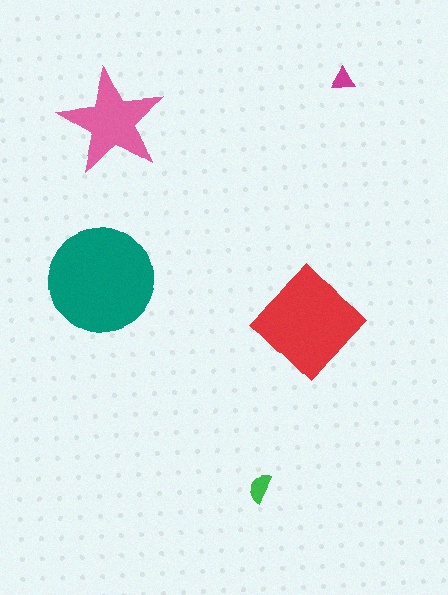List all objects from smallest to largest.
The magenta triangle, the green semicircle, the pink star, the red diamond, the teal circle.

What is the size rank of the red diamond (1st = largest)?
2nd.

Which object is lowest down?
The green semicircle is bottommost.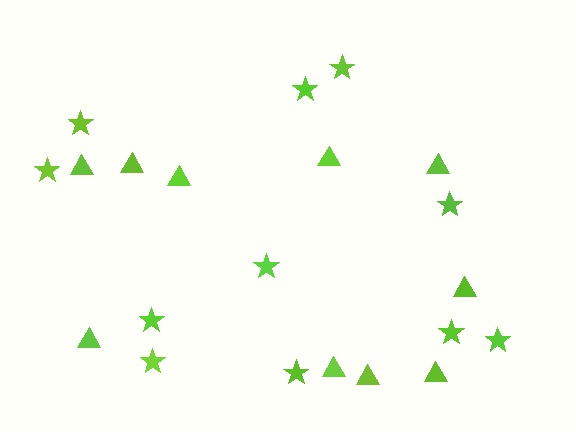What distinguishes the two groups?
There are 2 groups: one group of stars (11) and one group of triangles (10).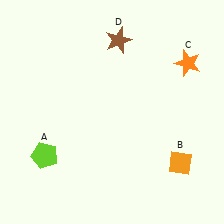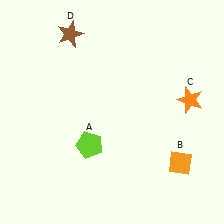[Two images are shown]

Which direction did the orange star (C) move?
The orange star (C) moved down.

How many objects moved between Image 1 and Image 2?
3 objects moved between the two images.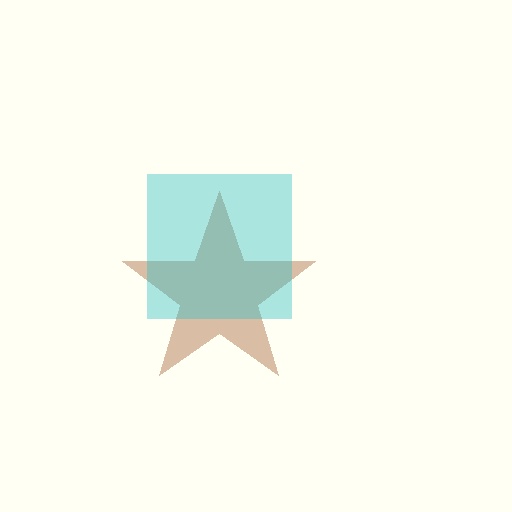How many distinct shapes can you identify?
There are 2 distinct shapes: a brown star, a cyan square.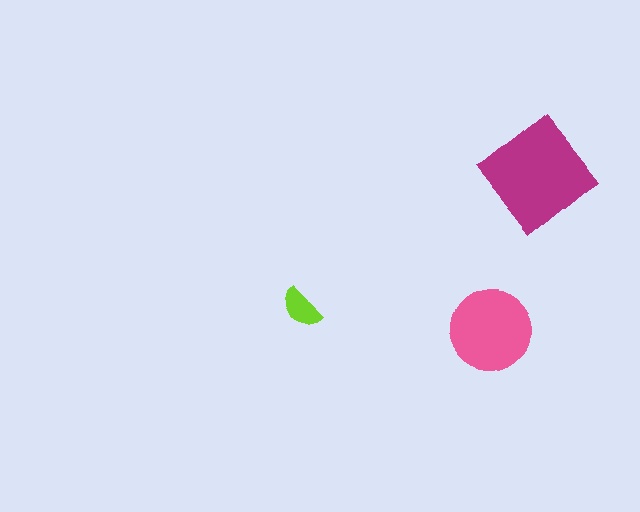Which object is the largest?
The magenta diamond.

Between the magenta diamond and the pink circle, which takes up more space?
The magenta diamond.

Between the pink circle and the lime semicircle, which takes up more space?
The pink circle.